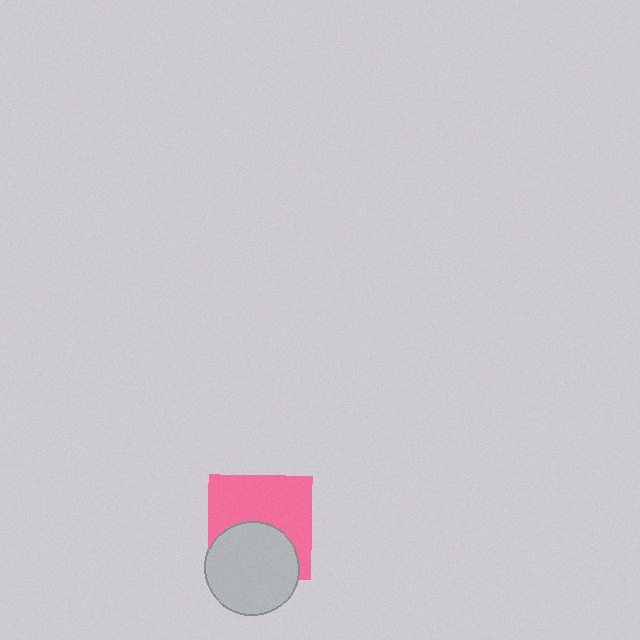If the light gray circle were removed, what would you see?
You would see the complete pink square.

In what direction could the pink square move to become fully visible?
The pink square could move up. That would shift it out from behind the light gray circle entirely.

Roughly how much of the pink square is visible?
About half of it is visible (roughly 59%).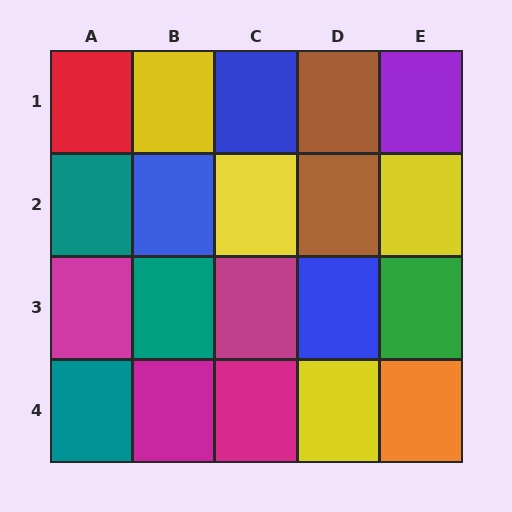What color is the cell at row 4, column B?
Magenta.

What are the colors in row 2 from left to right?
Teal, blue, yellow, brown, yellow.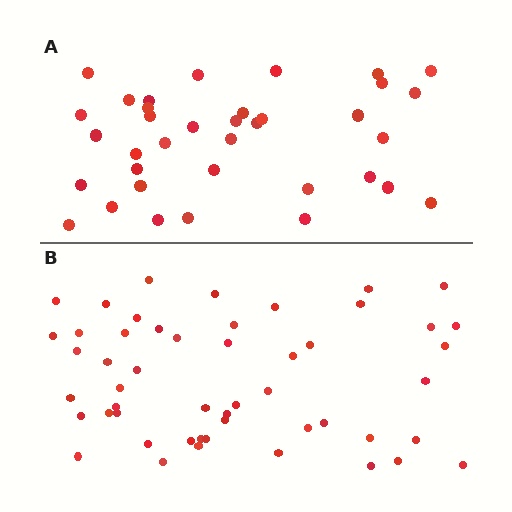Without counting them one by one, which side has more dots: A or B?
Region B (the bottom region) has more dots.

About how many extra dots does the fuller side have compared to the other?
Region B has approximately 15 more dots than region A.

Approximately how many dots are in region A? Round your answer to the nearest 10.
About 40 dots. (The exact count is 36, which rounds to 40.)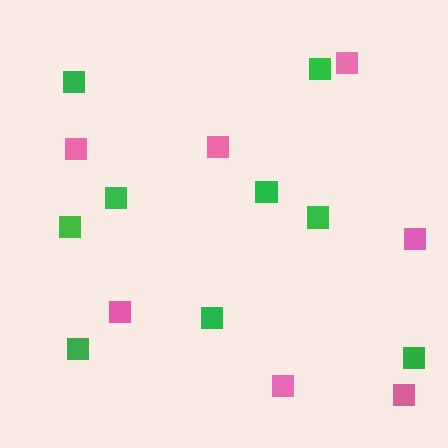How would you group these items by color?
There are 2 groups: one group of green squares (9) and one group of pink squares (7).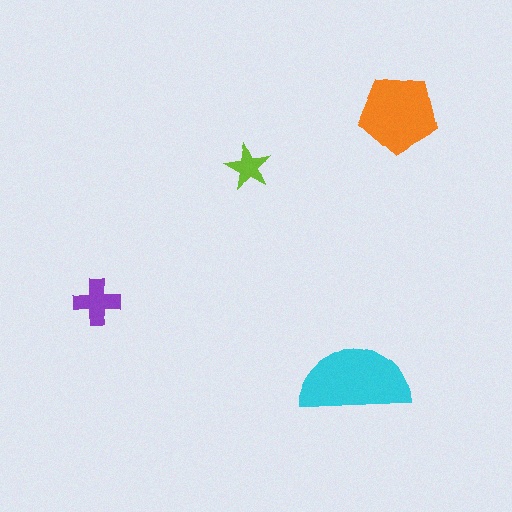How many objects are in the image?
There are 4 objects in the image.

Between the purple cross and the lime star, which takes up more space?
The purple cross.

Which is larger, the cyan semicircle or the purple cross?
The cyan semicircle.